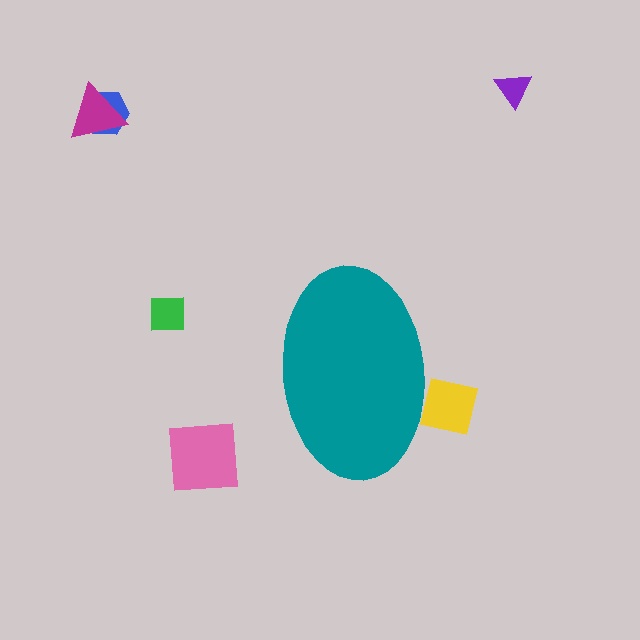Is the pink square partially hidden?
No, the pink square is fully visible.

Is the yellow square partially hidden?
Yes, the yellow square is partially hidden behind the teal ellipse.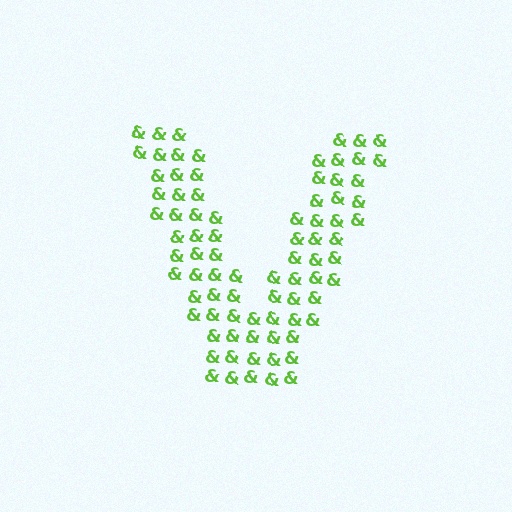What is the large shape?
The large shape is the letter V.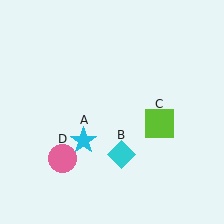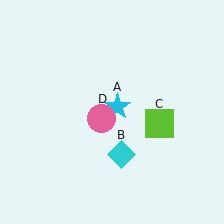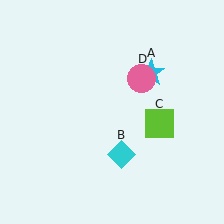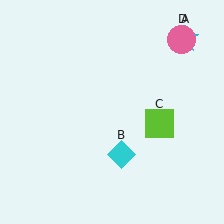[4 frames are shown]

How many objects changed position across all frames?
2 objects changed position: cyan star (object A), pink circle (object D).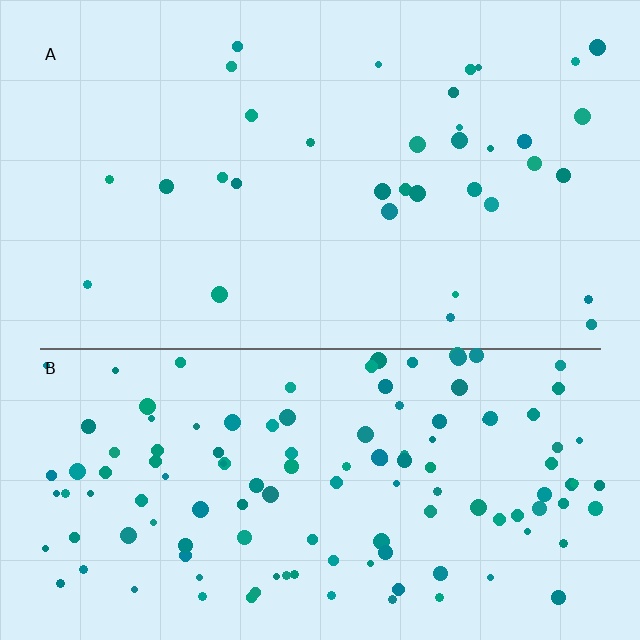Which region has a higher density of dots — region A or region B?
B (the bottom).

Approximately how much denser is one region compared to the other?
Approximately 3.8× — region B over region A.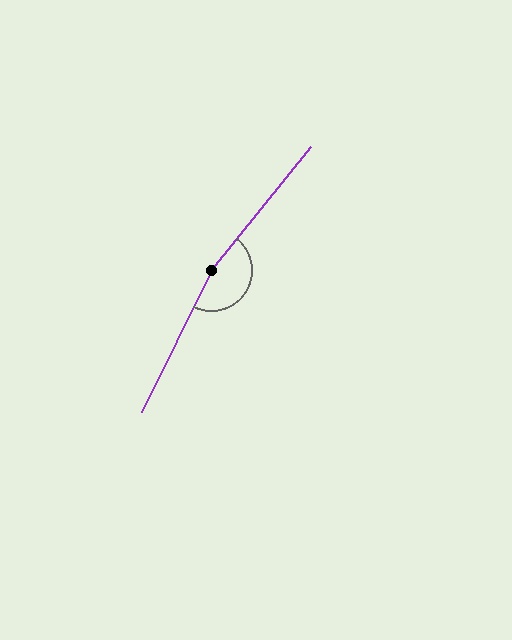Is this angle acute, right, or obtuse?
It is obtuse.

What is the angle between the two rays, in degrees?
Approximately 167 degrees.